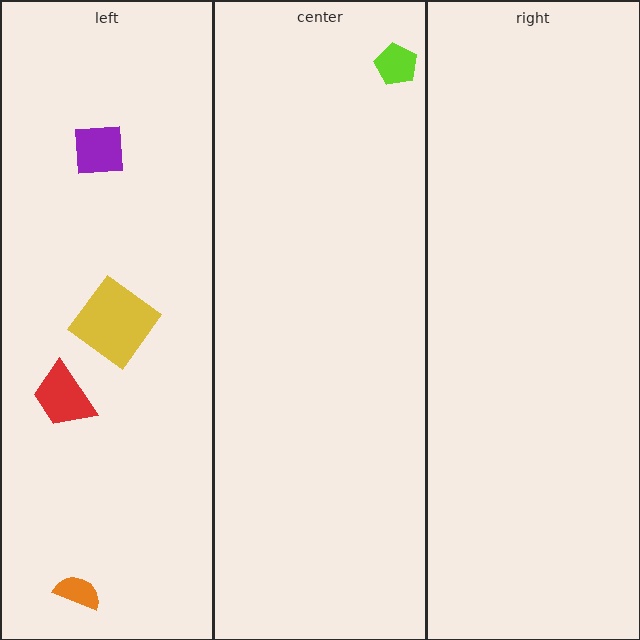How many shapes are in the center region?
1.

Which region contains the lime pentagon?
The center region.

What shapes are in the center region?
The lime pentagon.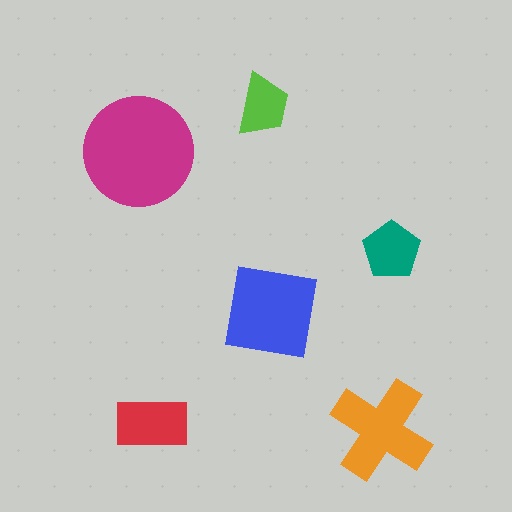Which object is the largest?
The magenta circle.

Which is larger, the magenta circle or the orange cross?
The magenta circle.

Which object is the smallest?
The lime trapezoid.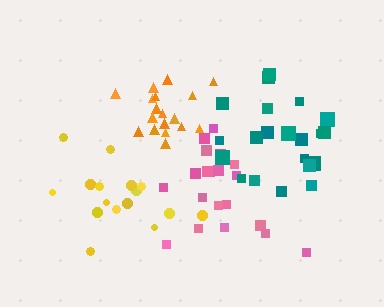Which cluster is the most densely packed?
Orange.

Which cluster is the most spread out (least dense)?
Pink.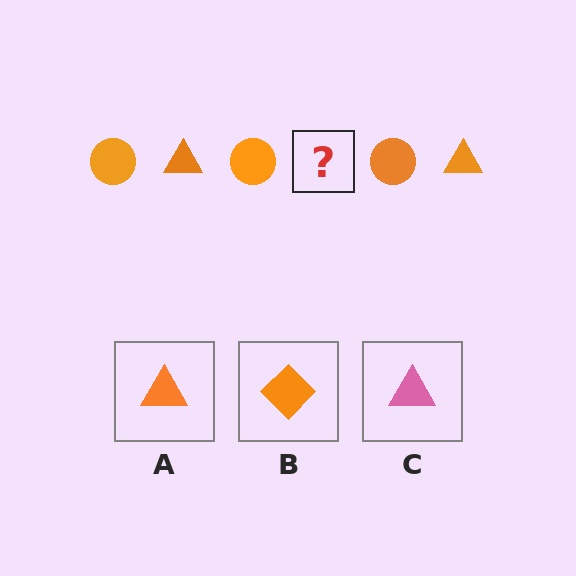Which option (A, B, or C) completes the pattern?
A.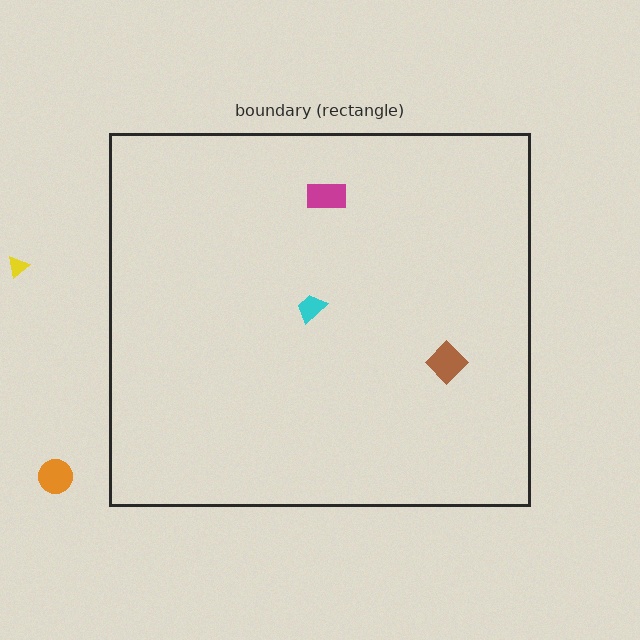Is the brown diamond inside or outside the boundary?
Inside.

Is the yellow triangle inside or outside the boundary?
Outside.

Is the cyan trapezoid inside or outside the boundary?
Inside.